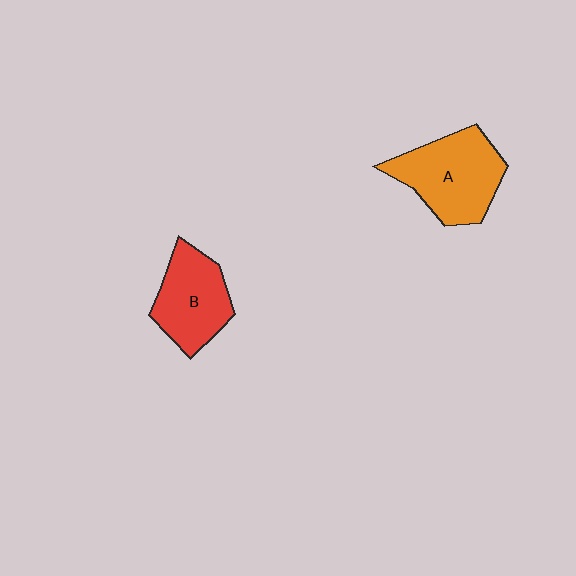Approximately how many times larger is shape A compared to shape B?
Approximately 1.2 times.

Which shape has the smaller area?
Shape B (red).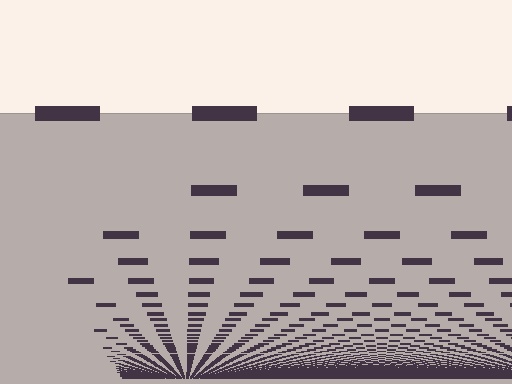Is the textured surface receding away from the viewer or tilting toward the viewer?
The surface appears to tilt toward the viewer. Texture elements get larger and sparser toward the top.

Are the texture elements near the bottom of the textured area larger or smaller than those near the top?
Smaller. The gradient is inverted — elements near the bottom are smaller and denser.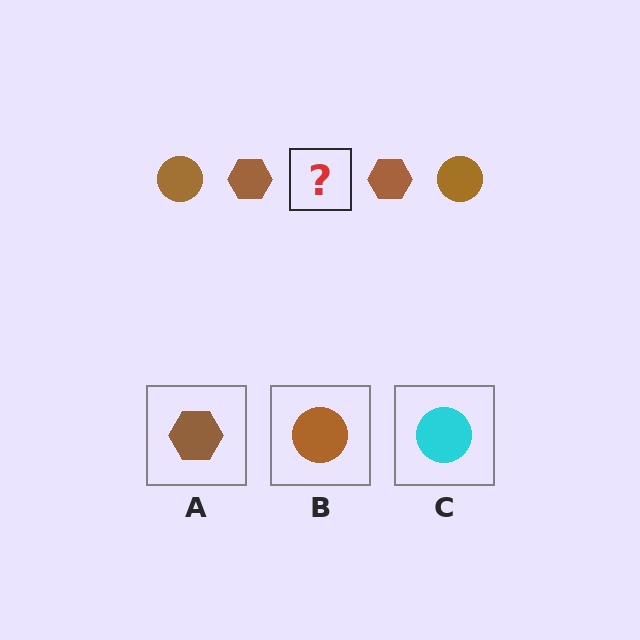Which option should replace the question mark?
Option B.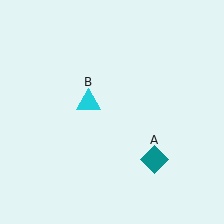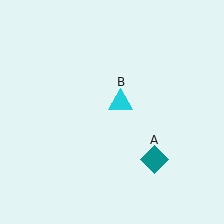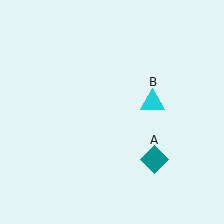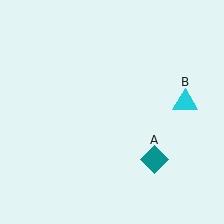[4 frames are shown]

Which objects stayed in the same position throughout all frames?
Teal diamond (object A) remained stationary.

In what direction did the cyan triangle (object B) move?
The cyan triangle (object B) moved right.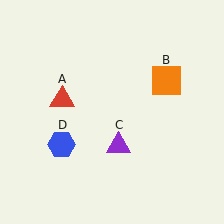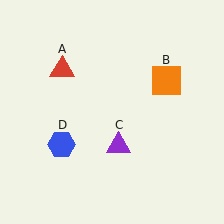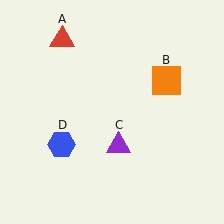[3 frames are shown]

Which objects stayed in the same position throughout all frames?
Orange square (object B) and purple triangle (object C) and blue hexagon (object D) remained stationary.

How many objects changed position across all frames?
1 object changed position: red triangle (object A).